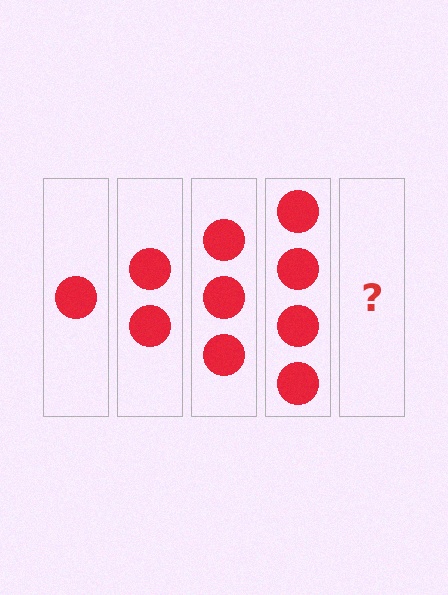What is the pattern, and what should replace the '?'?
The pattern is that each step adds one more circle. The '?' should be 5 circles.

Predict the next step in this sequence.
The next step is 5 circles.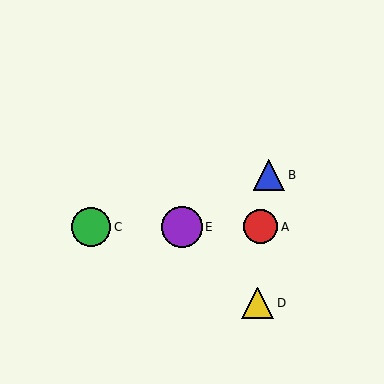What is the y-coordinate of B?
Object B is at y≈175.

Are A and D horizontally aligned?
No, A is at y≈227 and D is at y≈303.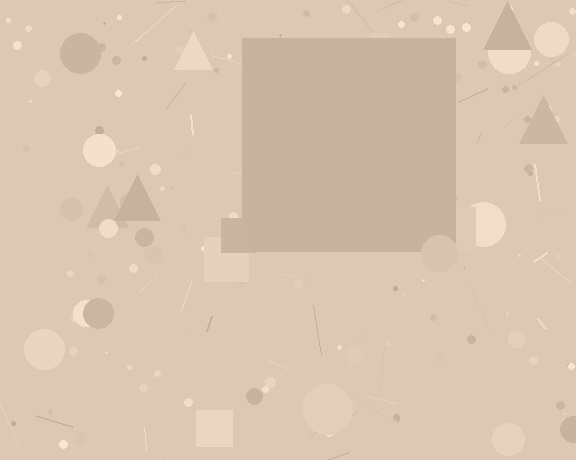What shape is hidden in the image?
A square is hidden in the image.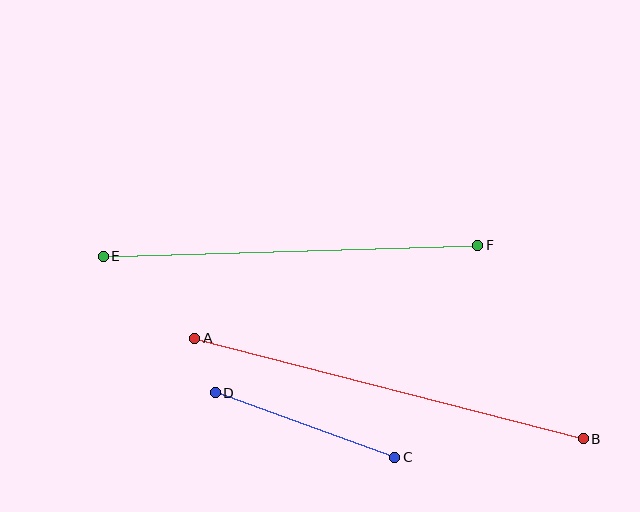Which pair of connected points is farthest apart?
Points A and B are farthest apart.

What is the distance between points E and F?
The distance is approximately 375 pixels.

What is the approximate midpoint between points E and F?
The midpoint is at approximately (291, 251) pixels.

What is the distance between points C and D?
The distance is approximately 191 pixels.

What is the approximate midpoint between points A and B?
The midpoint is at approximately (389, 388) pixels.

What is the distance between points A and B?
The distance is approximately 401 pixels.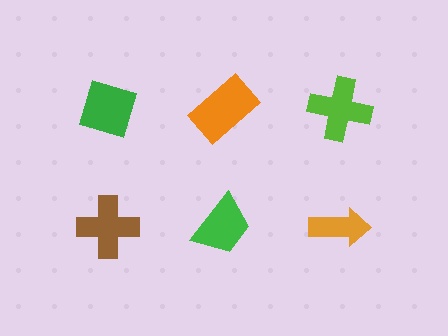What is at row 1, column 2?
An orange rectangle.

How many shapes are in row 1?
3 shapes.